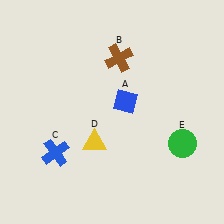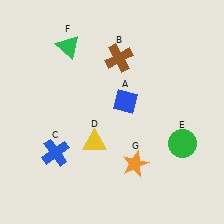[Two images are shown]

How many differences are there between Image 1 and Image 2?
There are 2 differences between the two images.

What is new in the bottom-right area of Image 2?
An orange star (G) was added in the bottom-right area of Image 2.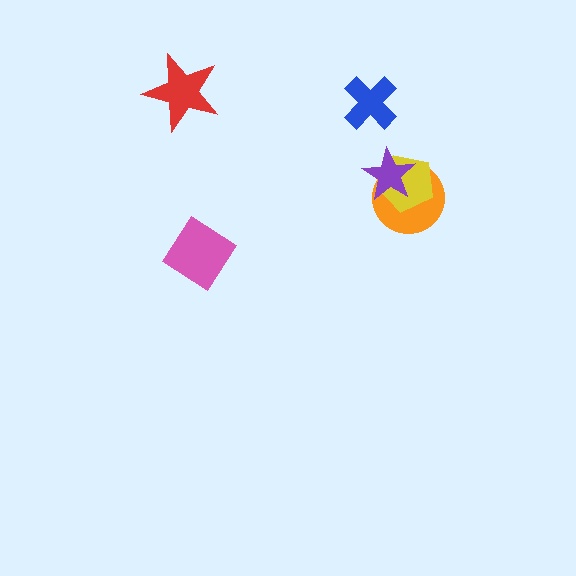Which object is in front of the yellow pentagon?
The purple star is in front of the yellow pentagon.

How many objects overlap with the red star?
0 objects overlap with the red star.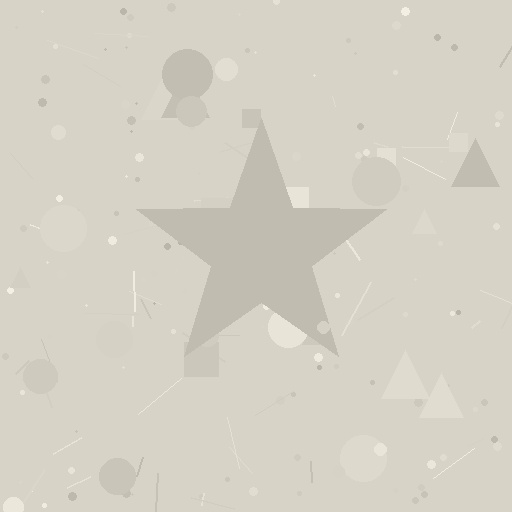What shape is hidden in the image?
A star is hidden in the image.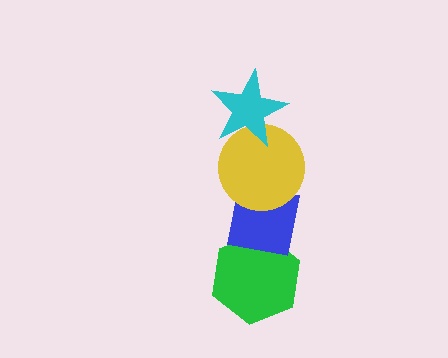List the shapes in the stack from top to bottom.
From top to bottom: the cyan star, the yellow circle, the blue square, the green hexagon.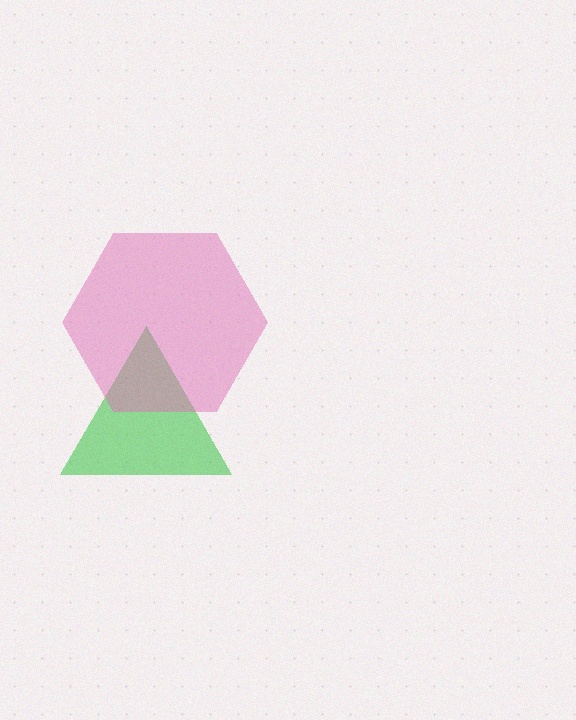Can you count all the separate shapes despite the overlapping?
Yes, there are 2 separate shapes.